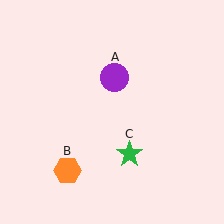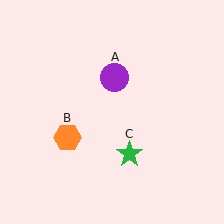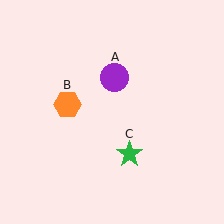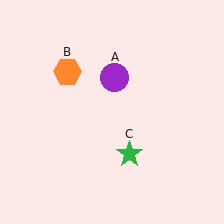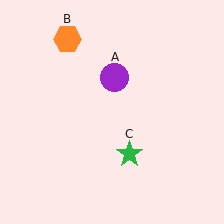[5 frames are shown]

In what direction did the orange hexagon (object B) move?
The orange hexagon (object B) moved up.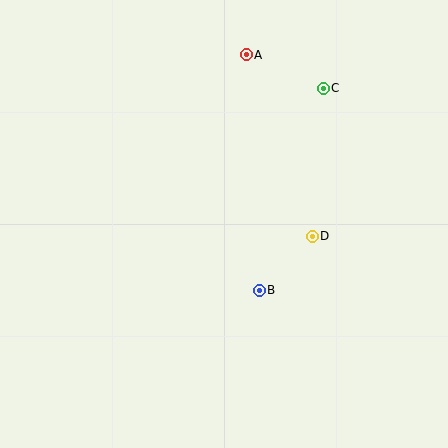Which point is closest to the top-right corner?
Point C is closest to the top-right corner.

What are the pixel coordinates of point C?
Point C is at (323, 88).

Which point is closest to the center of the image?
Point B at (259, 290) is closest to the center.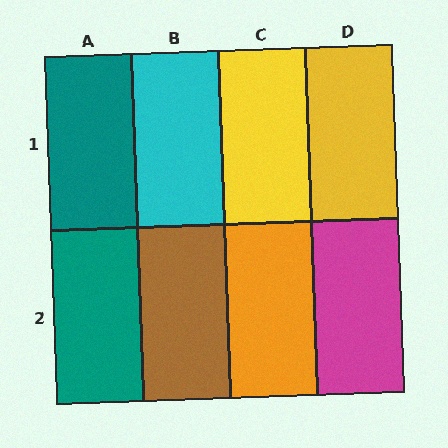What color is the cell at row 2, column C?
Orange.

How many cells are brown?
1 cell is brown.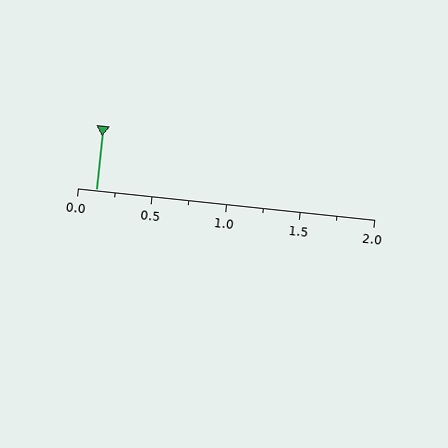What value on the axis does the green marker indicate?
The marker indicates approximately 0.12.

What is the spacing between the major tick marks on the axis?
The major ticks are spaced 0.5 apart.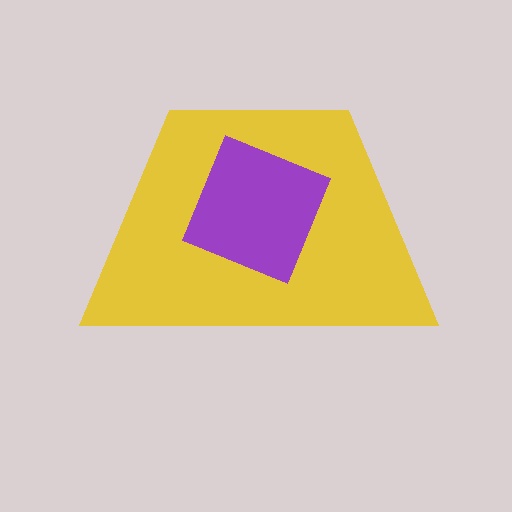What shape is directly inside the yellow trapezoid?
The purple square.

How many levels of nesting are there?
2.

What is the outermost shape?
The yellow trapezoid.